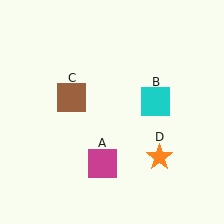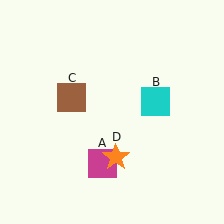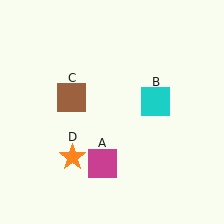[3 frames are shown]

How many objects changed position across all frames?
1 object changed position: orange star (object D).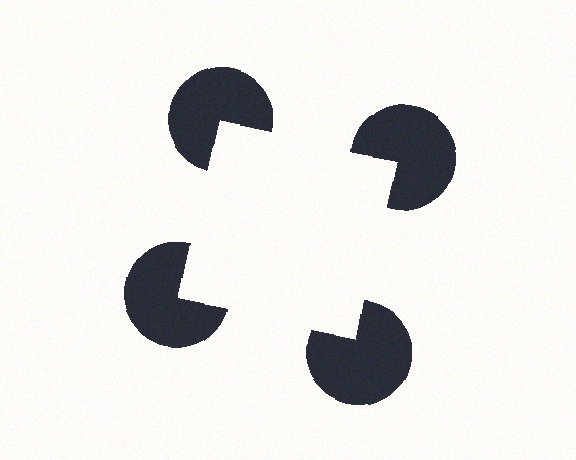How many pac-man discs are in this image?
There are 4 — one at each vertex of the illusory square.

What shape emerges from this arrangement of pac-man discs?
An illusory square — its edges are inferred from the aligned wedge cuts in the pac-man discs, not physically drawn.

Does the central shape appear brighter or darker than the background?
It typically appears slightly brighter than the background, even though no actual brightness change is drawn.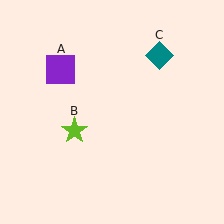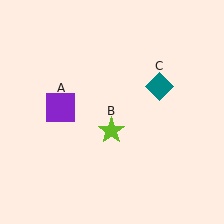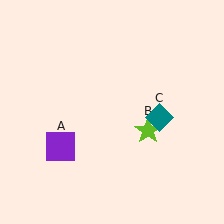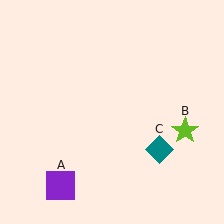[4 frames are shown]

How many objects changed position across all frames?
3 objects changed position: purple square (object A), lime star (object B), teal diamond (object C).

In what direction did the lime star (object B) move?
The lime star (object B) moved right.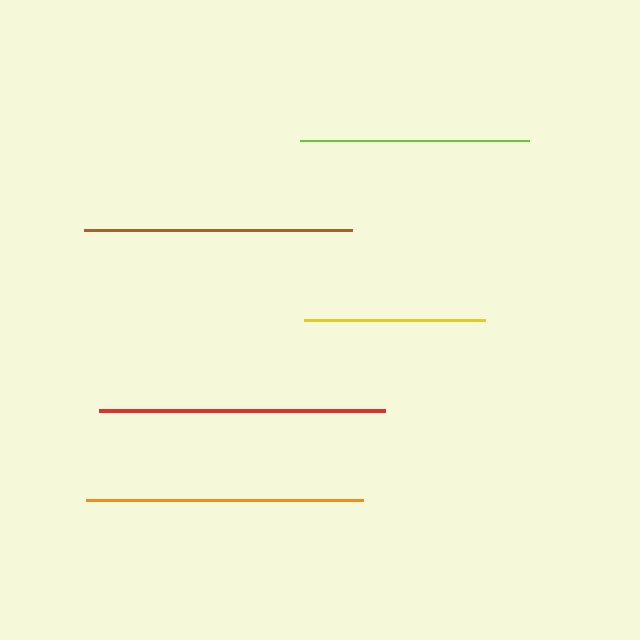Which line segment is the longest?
The red line is the longest at approximately 287 pixels.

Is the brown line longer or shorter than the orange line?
The orange line is longer than the brown line.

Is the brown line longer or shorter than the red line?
The red line is longer than the brown line.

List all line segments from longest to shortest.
From longest to shortest: red, orange, brown, lime, yellow.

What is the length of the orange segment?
The orange segment is approximately 277 pixels long.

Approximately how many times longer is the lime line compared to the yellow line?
The lime line is approximately 1.3 times the length of the yellow line.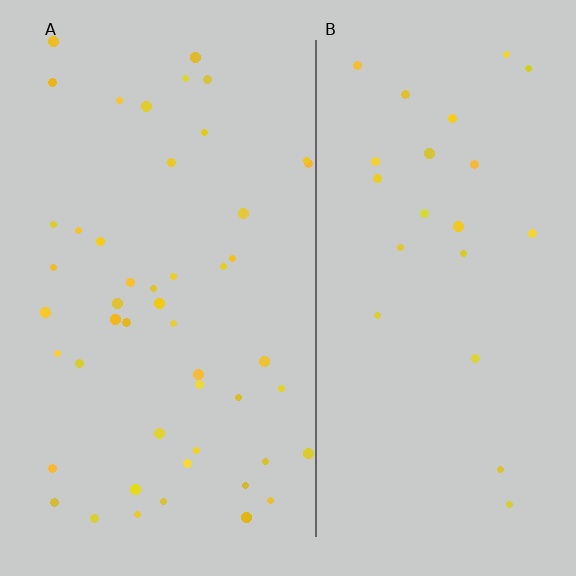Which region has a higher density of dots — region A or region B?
A (the left).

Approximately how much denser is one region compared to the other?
Approximately 2.1× — region A over region B.